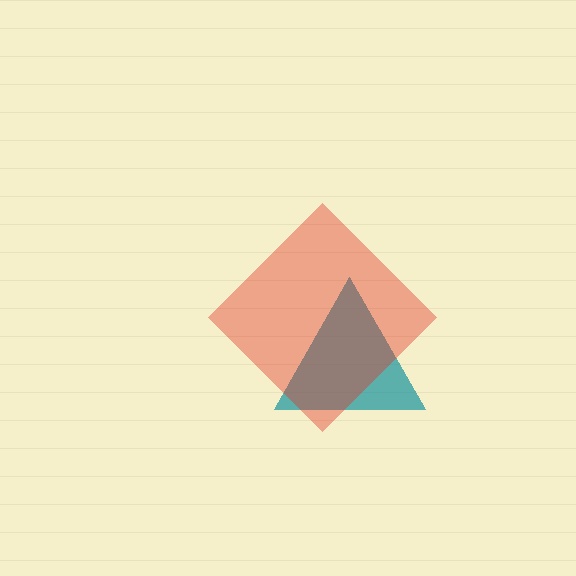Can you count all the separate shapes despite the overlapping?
Yes, there are 2 separate shapes.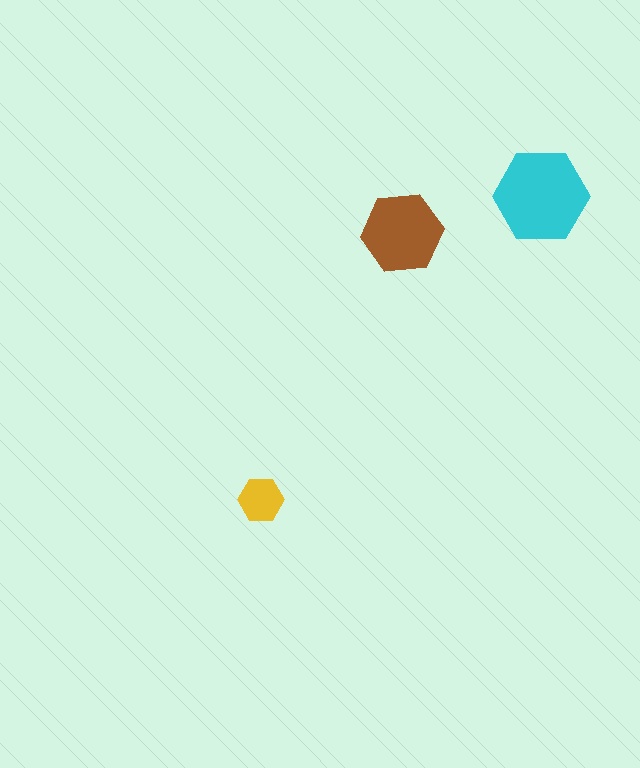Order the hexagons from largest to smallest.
the cyan one, the brown one, the yellow one.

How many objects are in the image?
There are 3 objects in the image.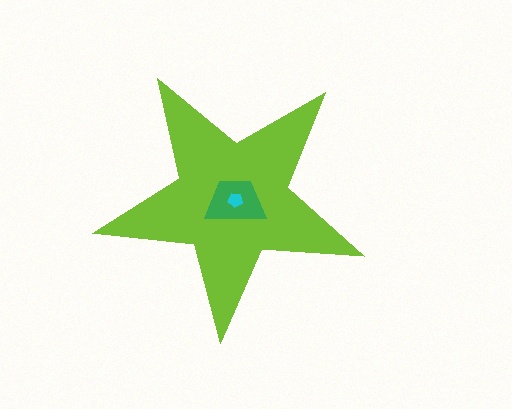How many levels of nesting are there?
3.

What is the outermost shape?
The lime star.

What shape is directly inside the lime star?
The green trapezoid.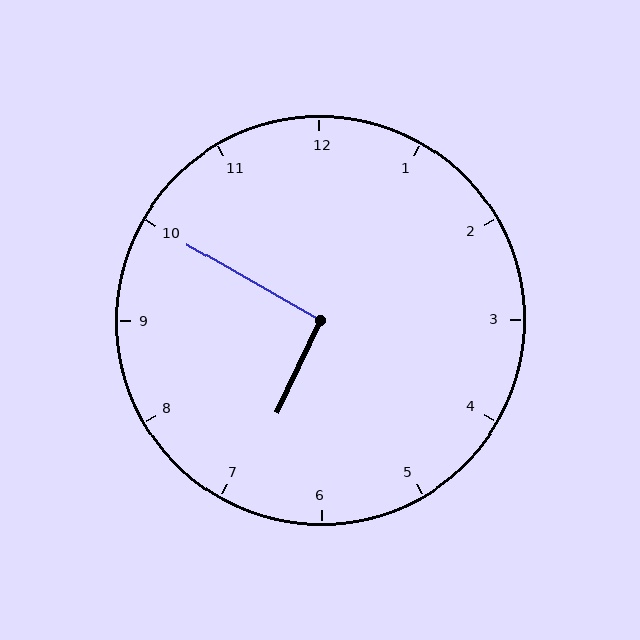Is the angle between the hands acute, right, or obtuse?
It is right.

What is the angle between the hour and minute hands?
Approximately 95 degrees.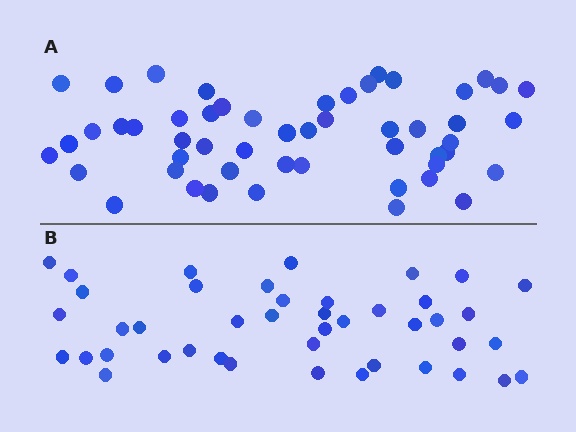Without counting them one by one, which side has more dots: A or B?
Region A (the top region) has more dots.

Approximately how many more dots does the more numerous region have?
Region A has roughly 8 or so more dots than region B.